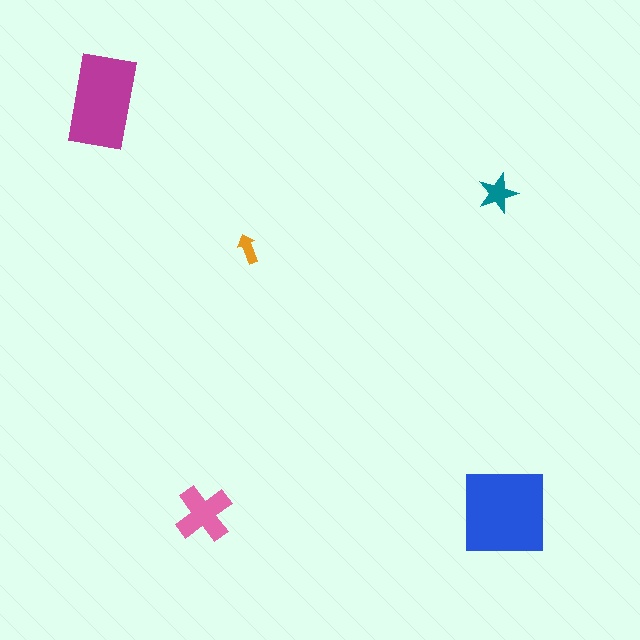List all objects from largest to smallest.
The blue square, the magenta rectangle, the pink cross, the teal star, the orange arrow.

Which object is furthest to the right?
The blue square is rightmost.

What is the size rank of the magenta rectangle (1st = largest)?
2nd.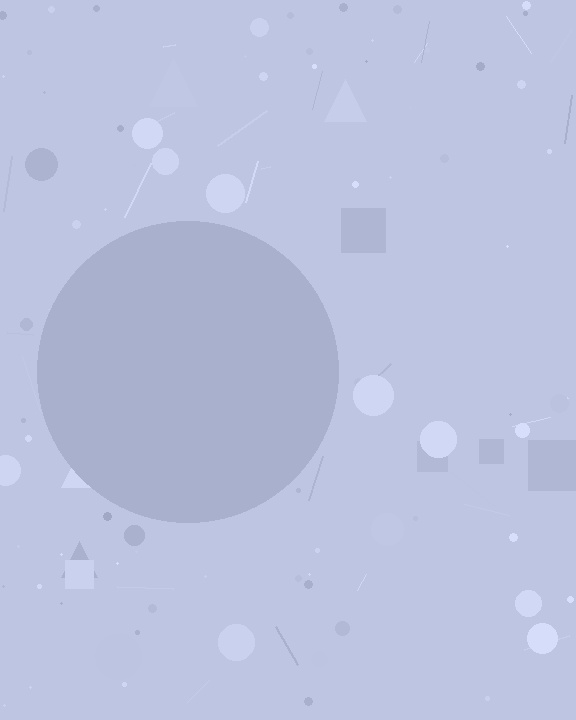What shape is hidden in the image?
A circle is hidden in the image.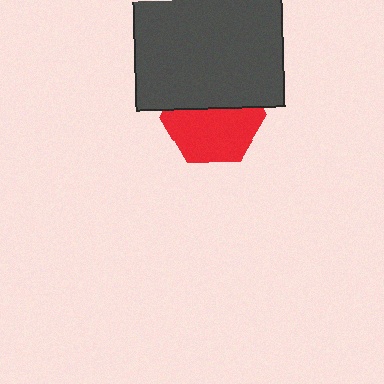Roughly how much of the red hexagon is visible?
About half of it is visible (roughly 59%).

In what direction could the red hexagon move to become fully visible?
The red hexagon could move down. That would shift it out from behind the dark gray rectangle entirely.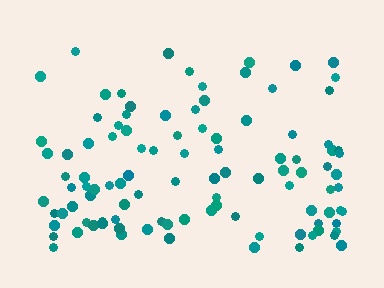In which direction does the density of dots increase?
From top to bottom, with the bottom side densest.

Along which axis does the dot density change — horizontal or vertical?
Vertical.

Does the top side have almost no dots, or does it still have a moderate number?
Still a moderate number, just noticeably fewer than the bottom.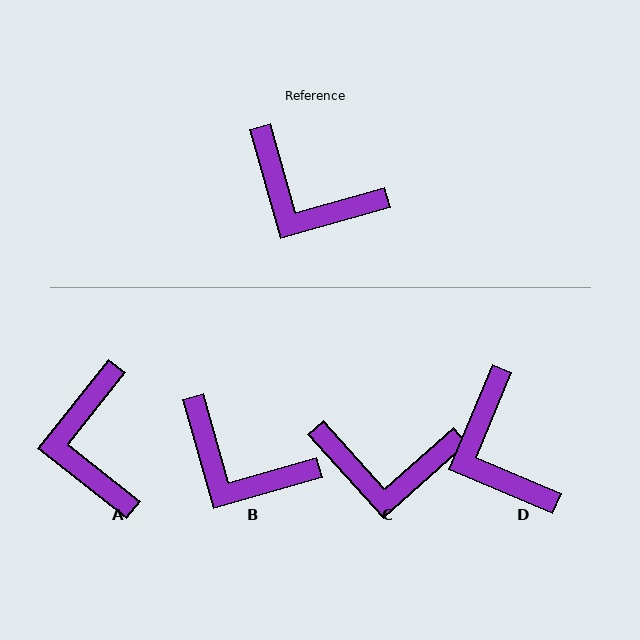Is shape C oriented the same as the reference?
No, it is off by about 26 degrees.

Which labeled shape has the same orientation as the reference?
B.